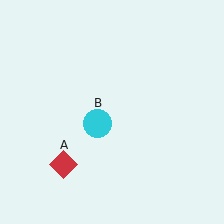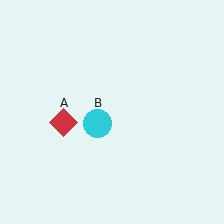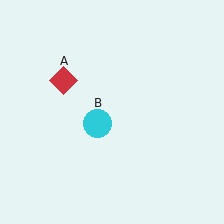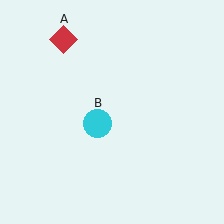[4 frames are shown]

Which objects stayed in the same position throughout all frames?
Cyan circle (object B) remained stationary.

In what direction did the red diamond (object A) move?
The red diamond (object A) moved up.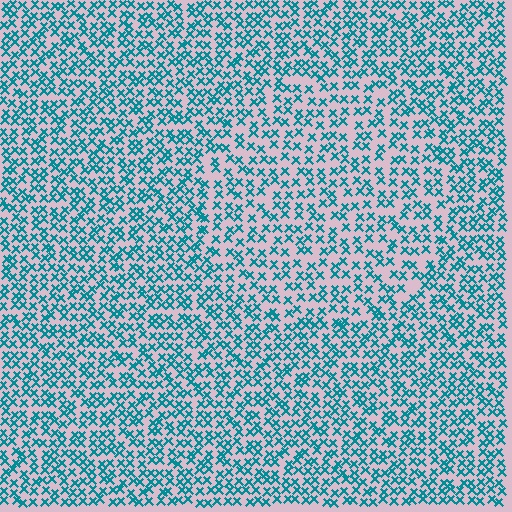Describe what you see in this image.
The image contains small teal elements arranged at two different densities. A circle-shaped region is visible where the elements are less densely packed than the surrounding area.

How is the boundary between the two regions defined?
The boundary is defined by a change in element density (approximately 1.5x ratio). All elements are the same color, size, and shape.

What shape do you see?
I see a circle.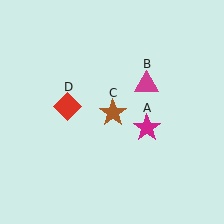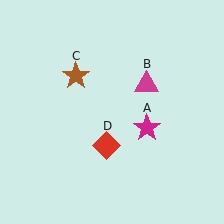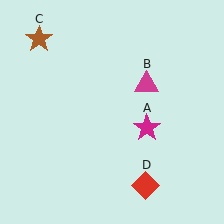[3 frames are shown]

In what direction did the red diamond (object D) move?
The red diamond (object D) moved down and to the right.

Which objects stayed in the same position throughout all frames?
Magenta star (object A) and magenta triangle (object B) remained stationary.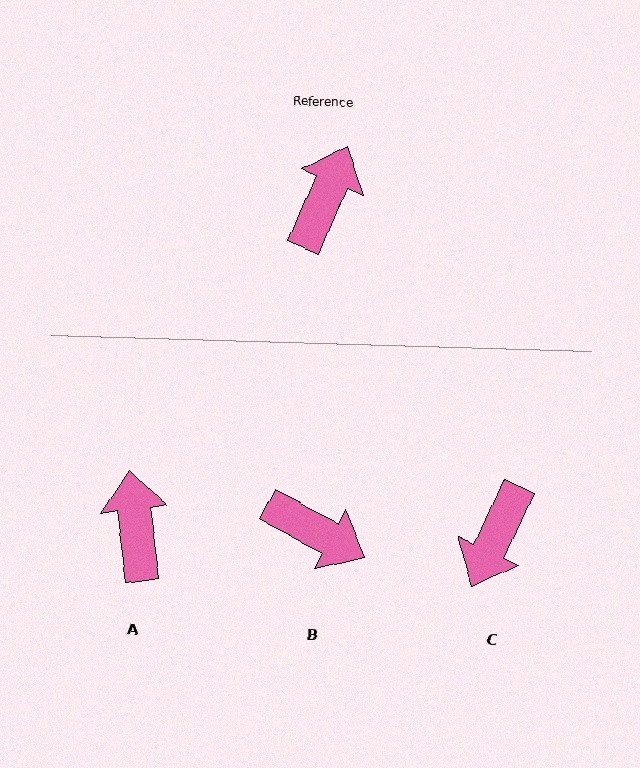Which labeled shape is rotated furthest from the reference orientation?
C, about 178 degrees away.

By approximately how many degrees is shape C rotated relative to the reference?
Approximately 178 degrees counter-clockwise.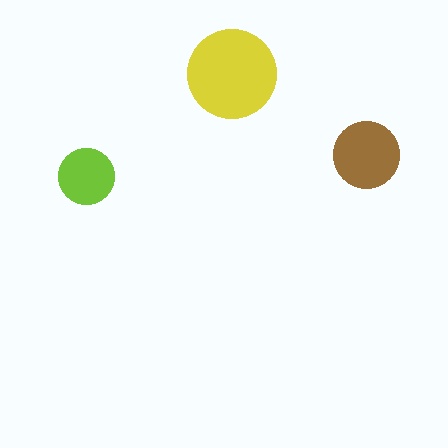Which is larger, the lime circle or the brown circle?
The brown one.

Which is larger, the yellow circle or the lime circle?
The yellow one.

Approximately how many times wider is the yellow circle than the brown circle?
About 1.5 times wider.